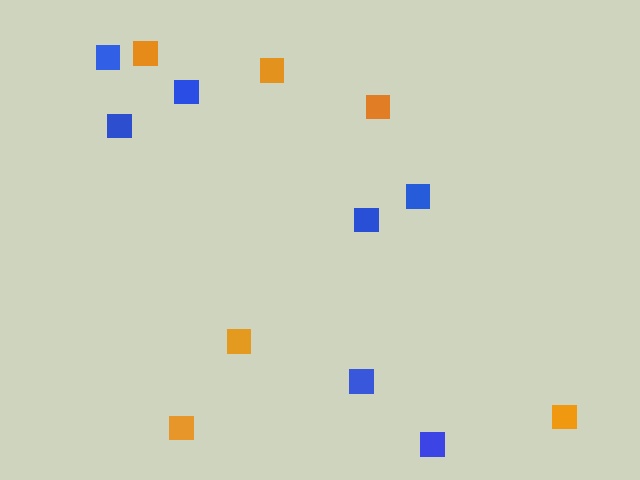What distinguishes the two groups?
There are 2 groups: one group of orange squares (6) and one group of blue squares (7).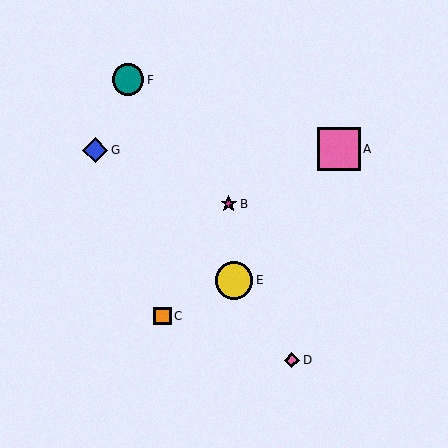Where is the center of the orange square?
The center of the orange square is at (163, 316).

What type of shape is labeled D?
Shape D is a pink diamond.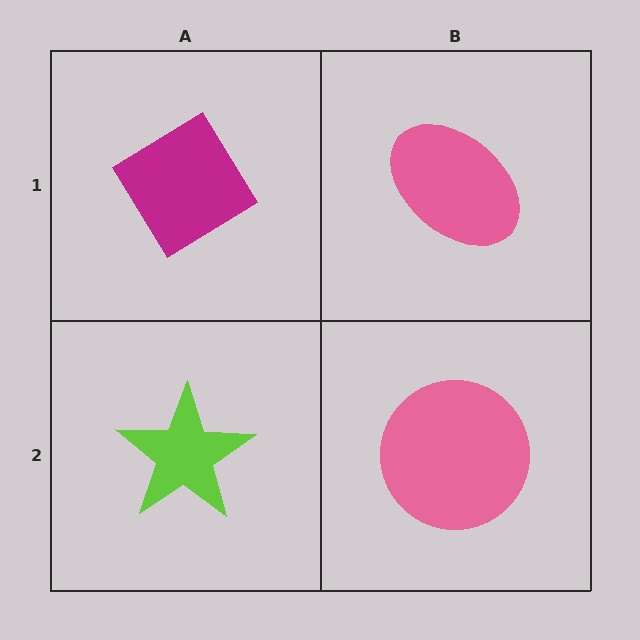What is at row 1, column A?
A magenta diamond.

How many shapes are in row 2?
2 shapes.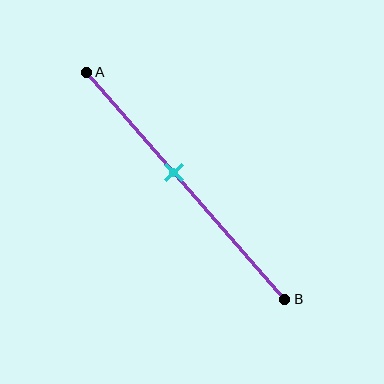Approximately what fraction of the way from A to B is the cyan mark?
The cyan mark is approximately 45% of the way from A to B.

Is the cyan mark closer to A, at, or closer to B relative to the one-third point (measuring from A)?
The cyan mark is closer to point B than the one-third point of segment AB.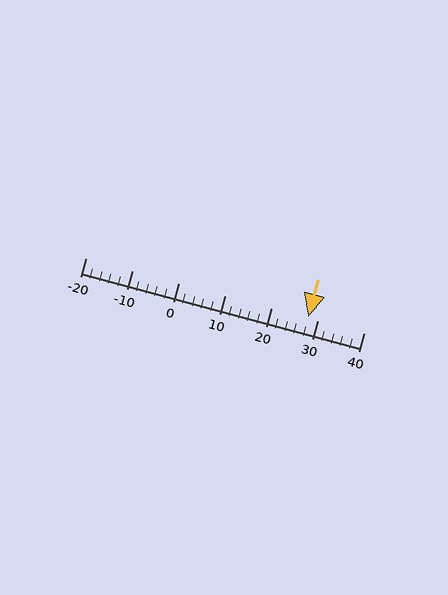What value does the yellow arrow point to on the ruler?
The yellow arrow points to approximately 28.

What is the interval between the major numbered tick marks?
The major tick marks are spaced 10 units apart.